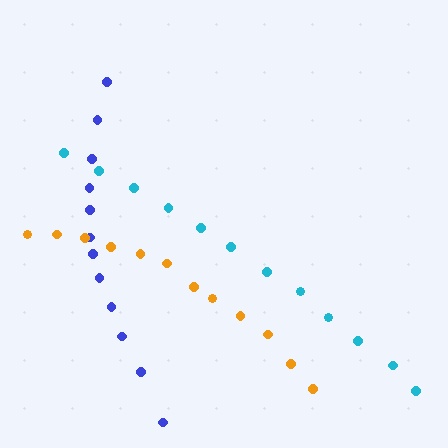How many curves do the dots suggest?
There are 3 distinct paths.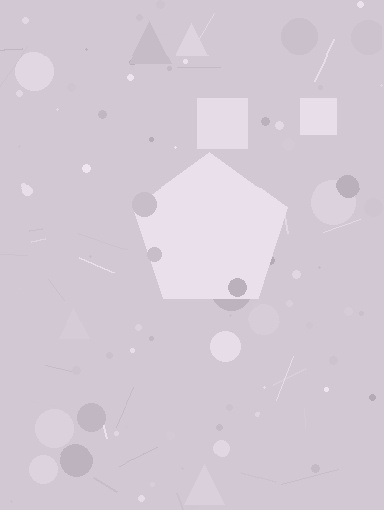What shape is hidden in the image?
A pentagon is hidden in the image.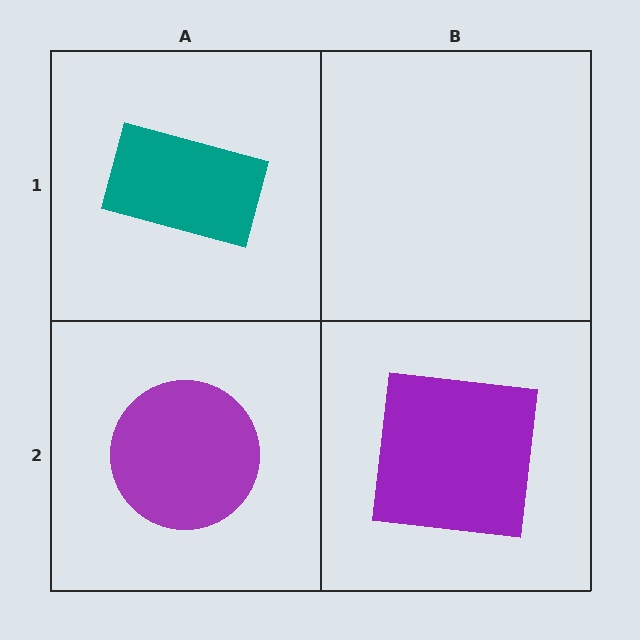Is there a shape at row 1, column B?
No, that cell is empty.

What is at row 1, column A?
A teal rectangle.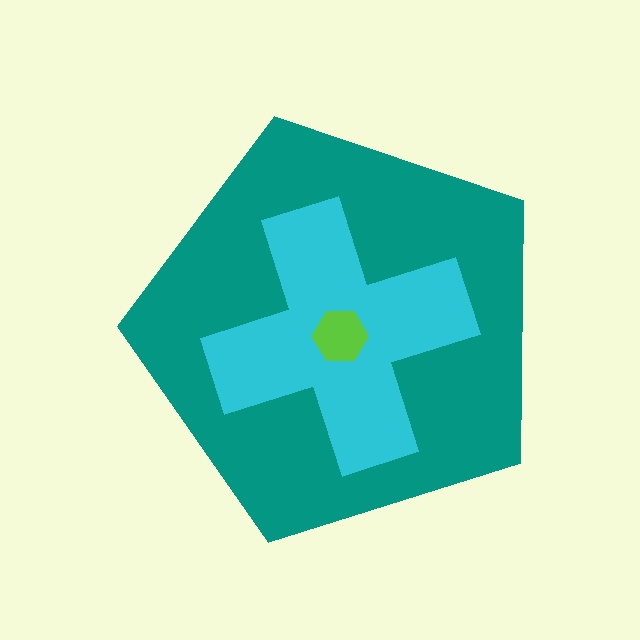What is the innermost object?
The lime hexagon.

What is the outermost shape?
The teal pentagon.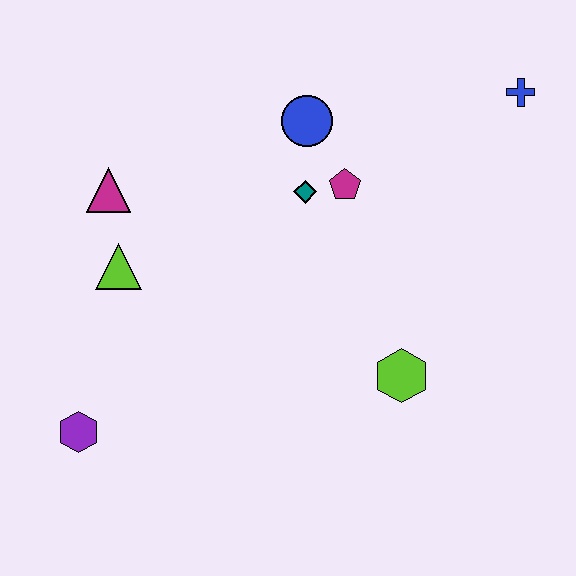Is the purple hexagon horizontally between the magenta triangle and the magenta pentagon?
No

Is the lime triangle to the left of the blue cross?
Yes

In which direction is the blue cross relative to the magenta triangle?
The blue cross is to the right of the magenta triangle.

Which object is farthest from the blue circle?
The purple hexagon is farthest from the blue circle.